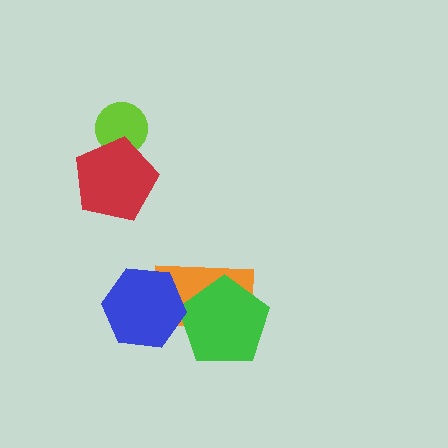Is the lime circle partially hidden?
Yes, it is partially covered by another shape.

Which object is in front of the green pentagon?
The blue hexagon is in front of the green pentagon.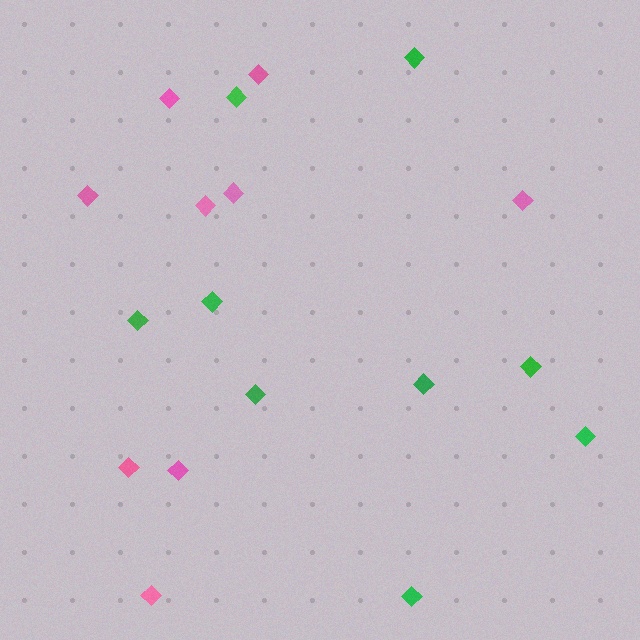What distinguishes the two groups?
There are 2 groups: one group of green diamonds (9) and one group of pink diamonds (9).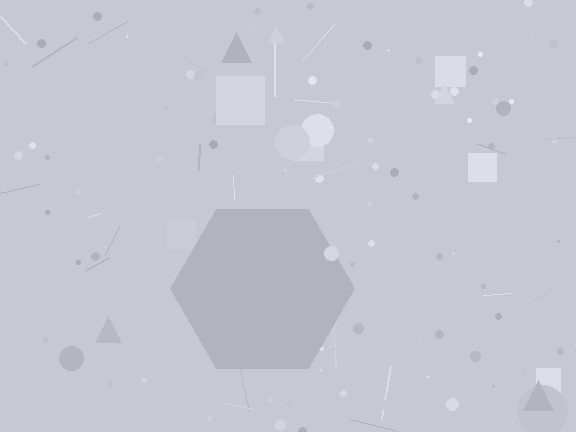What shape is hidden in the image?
A hexagon is hidden in the image.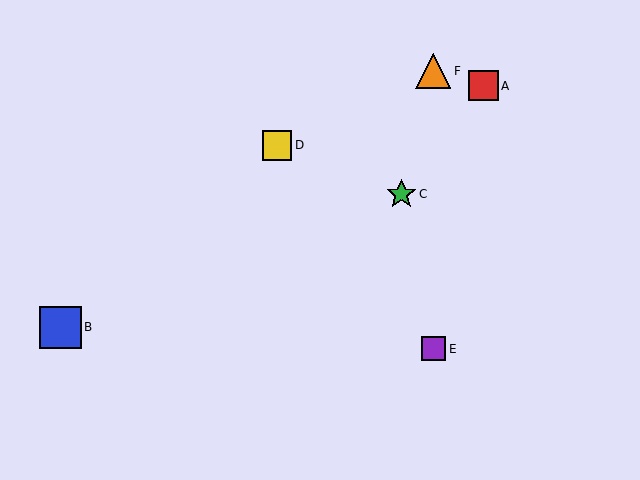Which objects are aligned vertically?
Objects E, F are aligned vertically.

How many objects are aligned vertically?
2 objects (E, F) are aligned vertically.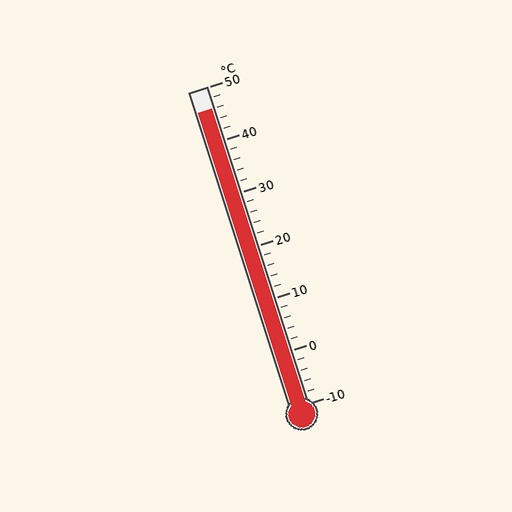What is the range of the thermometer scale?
The thermometer scale ranges from -10°C to 50°C.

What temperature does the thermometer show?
The thermometer shows approximately 46°C.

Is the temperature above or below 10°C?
The temperature is above 10°C.